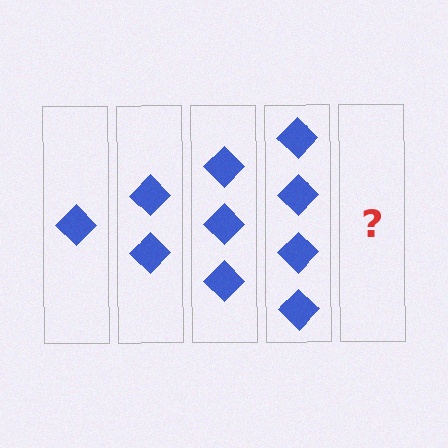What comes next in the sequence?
The next element should be 5 diamonds.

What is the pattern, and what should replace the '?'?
The pattern is that each step adds one more diamond. The '?' should be 5 diamonds.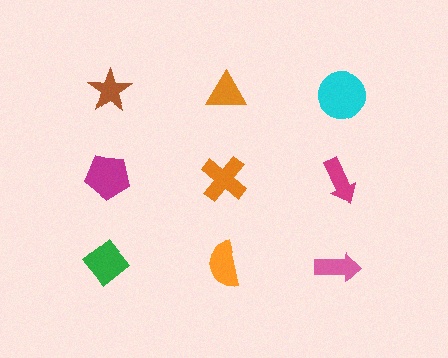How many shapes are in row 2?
3 shapes.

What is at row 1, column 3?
A cyan circle.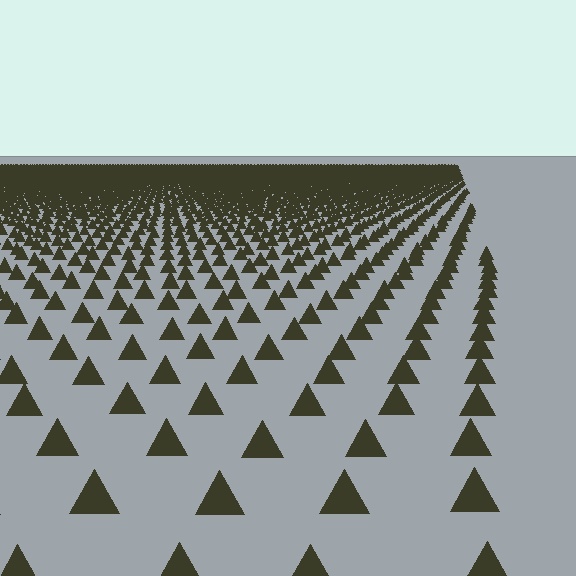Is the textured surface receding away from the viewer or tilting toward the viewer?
The surface is receding away from the viewer. Texture elements get smaller and denser toward the top.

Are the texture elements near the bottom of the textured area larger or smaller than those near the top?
Larger. Near the bottom, elements are closer to the viewer and appear at a bigger on-screen size.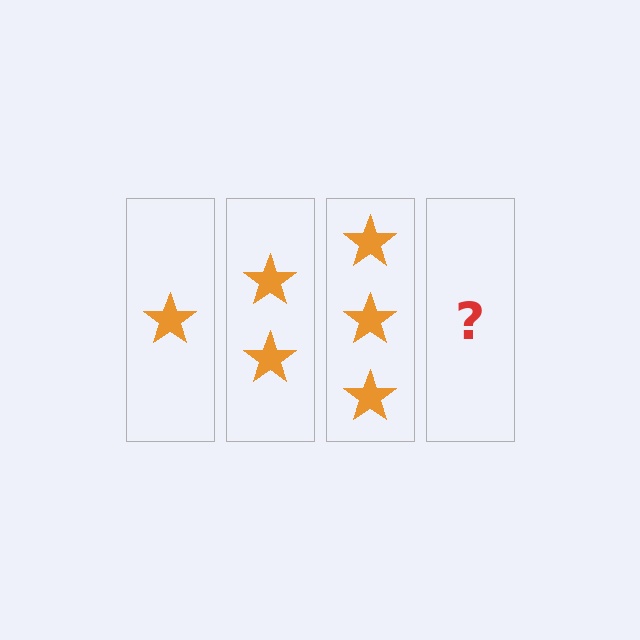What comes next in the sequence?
The next element should be 4 stars.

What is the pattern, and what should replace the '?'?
The pattern is that each step adds one more star. The '?' should be 4 stars.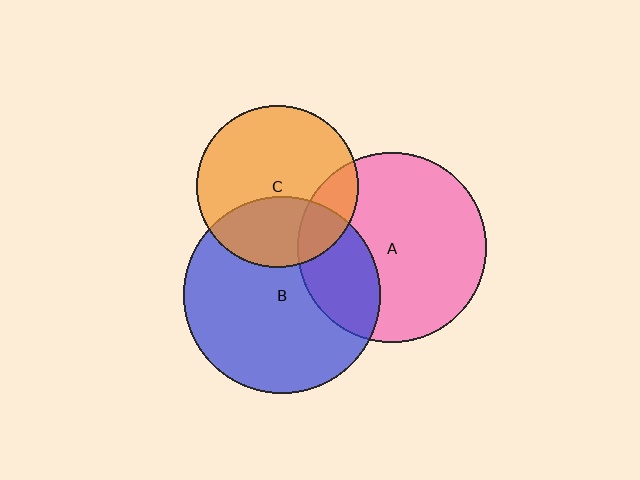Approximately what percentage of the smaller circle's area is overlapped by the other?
Approximately 20%.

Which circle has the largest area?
Circle B (blue).